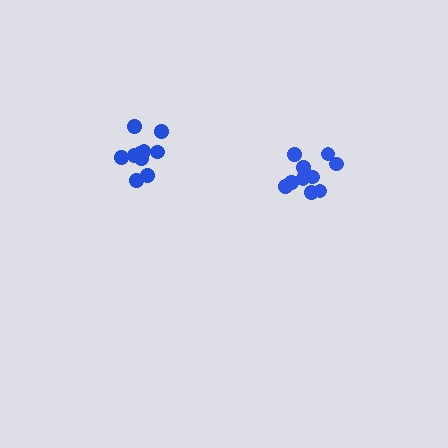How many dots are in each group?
Group 1: 10 dots, Group 2: 10 dots (20 total).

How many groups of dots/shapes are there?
There are 2 groups.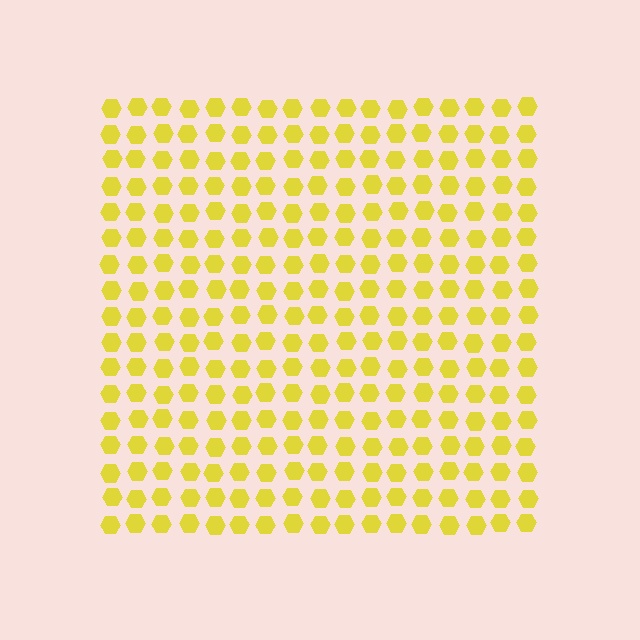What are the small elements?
The small elements are hexagons.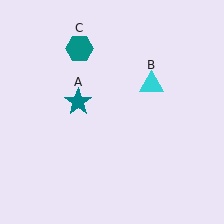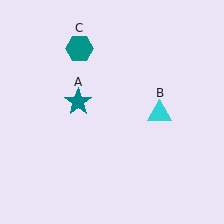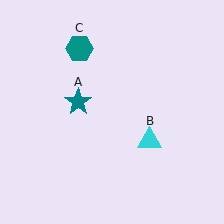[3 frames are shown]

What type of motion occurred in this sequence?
The cyan triangle (object B) rotated clockwise around the center of the scene.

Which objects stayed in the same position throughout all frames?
Teal star (object A) and teal hexagon (object C) remained stationary.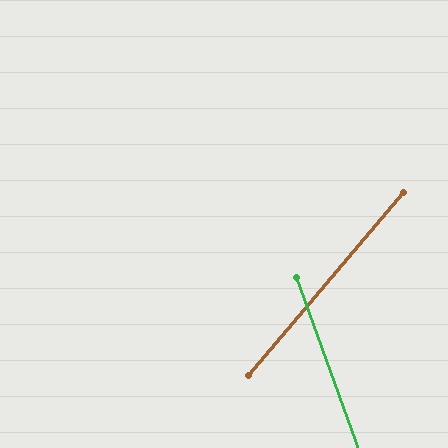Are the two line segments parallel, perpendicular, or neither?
Neither parallel nor perpendicular — they differ by about 60°.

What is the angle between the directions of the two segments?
Approximately 60 degrees.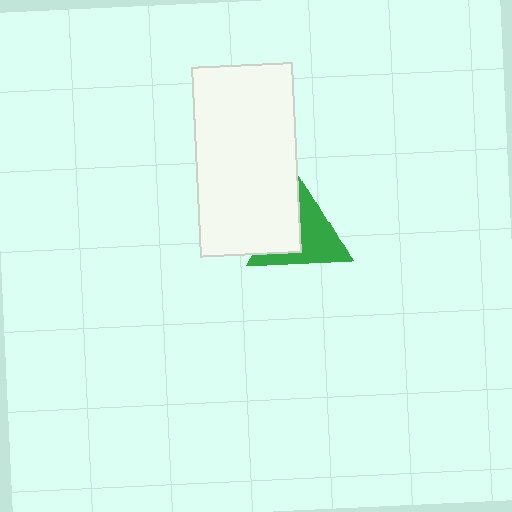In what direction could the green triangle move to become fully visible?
The green triangle could move right. That would shift it out from behind the white rectangle entirely.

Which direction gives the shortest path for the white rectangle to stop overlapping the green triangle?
Moving left gives the shortest separation.